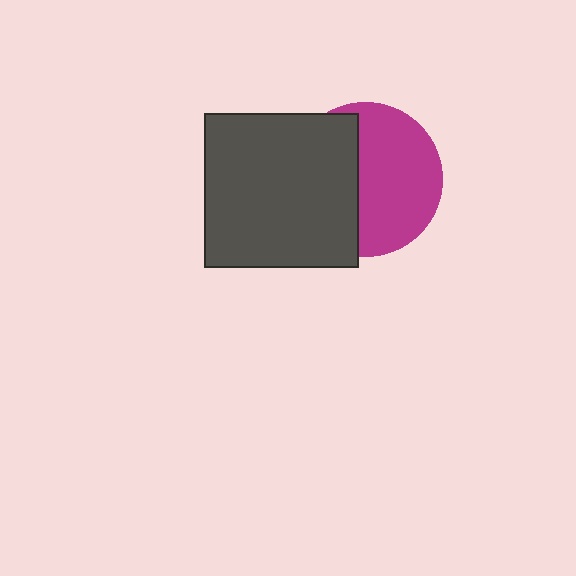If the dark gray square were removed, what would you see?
You would see the complete magenta circle.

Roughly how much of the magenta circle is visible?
About half of it is visible (roughly 56%).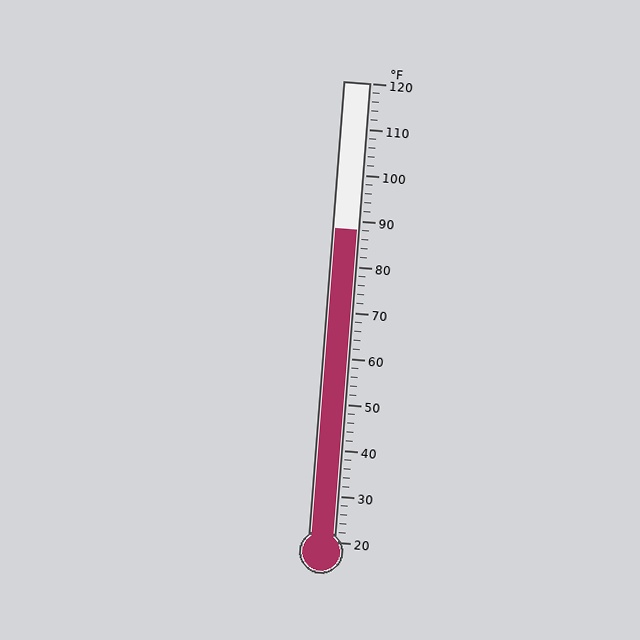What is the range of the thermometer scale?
The thermometer scale ranges from 20°F to 120°F.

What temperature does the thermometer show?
The thermometer shows approximately 88°F.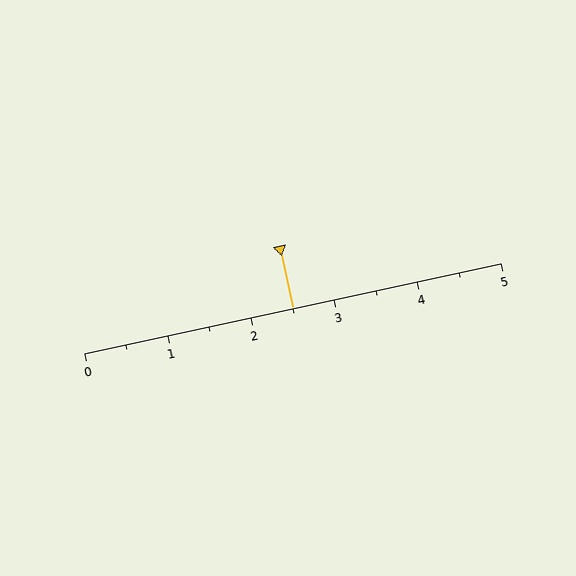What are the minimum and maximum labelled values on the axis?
The axis runs from 0 to 5.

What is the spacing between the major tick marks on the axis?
The major ticks are spaced 1 apart.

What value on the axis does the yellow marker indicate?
The marker indicates approximately 2.5.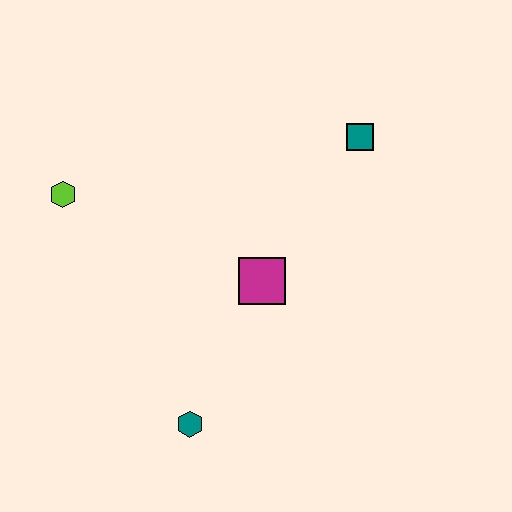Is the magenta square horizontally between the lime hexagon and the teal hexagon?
No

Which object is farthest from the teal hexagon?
The teal square is farthest from the teal hexagon.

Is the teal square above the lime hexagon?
Yes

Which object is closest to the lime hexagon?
The magenta square is closest to the lime hexagon.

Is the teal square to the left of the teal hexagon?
No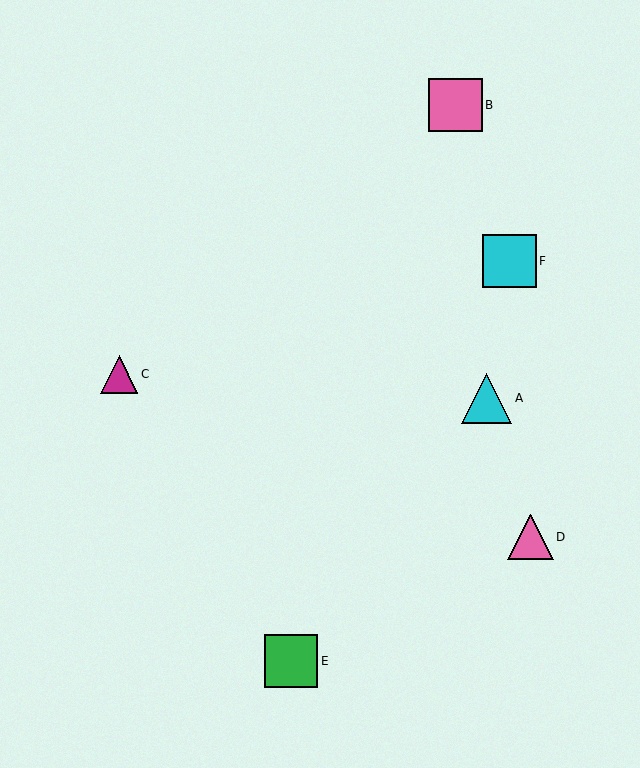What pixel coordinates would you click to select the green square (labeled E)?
Click at (291, 661) to select the green square E.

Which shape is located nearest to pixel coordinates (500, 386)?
The cyan triangle (labeled A) at (487, 398) is nearest to that location.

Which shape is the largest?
The cyan square (labeled F) is the largest.